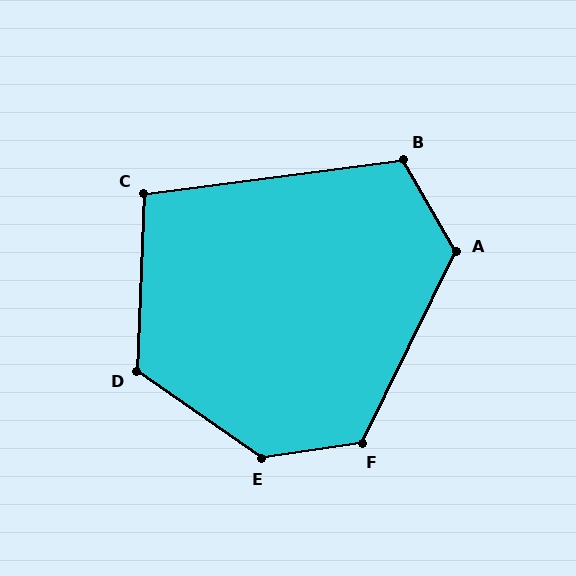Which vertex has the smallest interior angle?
C, at approximately 100 degrees.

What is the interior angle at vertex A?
Approximately 124 degrees (obtuse).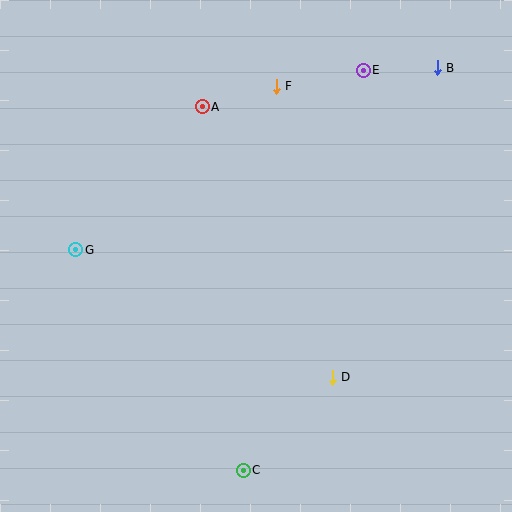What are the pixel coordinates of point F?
Point F is at (276, 86).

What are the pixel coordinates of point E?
Point E is at (363, 70).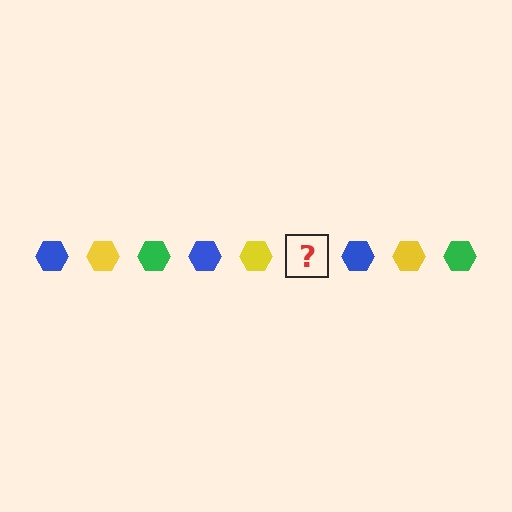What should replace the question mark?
The question mark should be replaced with a green hexagon.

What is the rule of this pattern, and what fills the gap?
The rule is that the pattern cycles through blue, yellow, green hexagons. The gap should be filled with a green hexagon.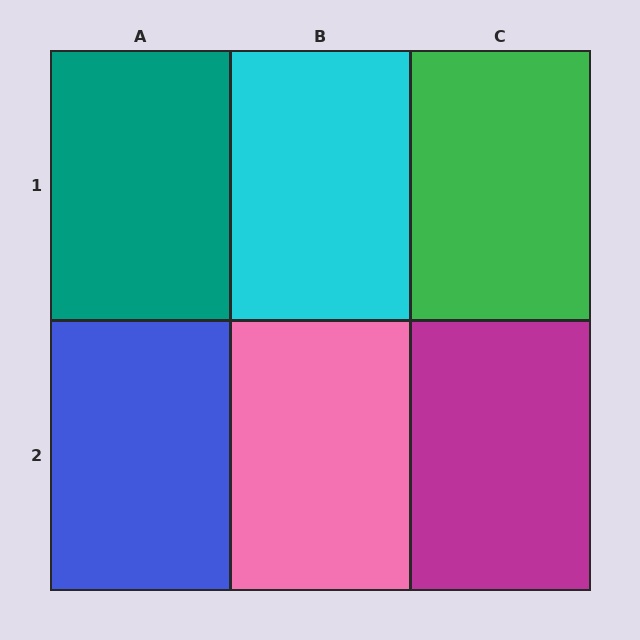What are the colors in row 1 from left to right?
Teal, cyan, green.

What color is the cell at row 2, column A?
Blue.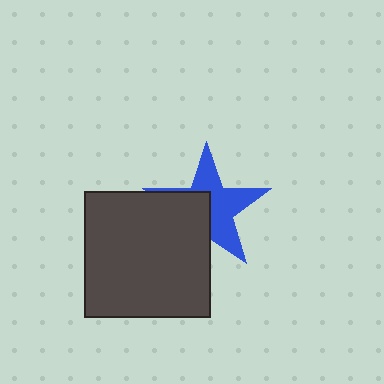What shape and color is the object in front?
The object in front is a dark gray square.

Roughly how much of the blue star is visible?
About half of it is visible (roughly 58%).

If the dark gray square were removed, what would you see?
You would see the complete blue star.